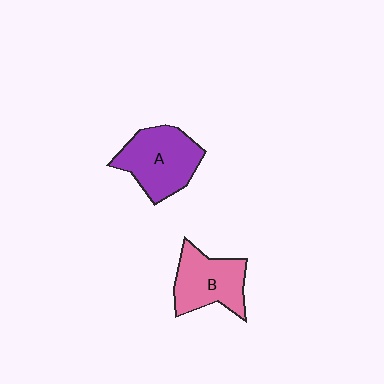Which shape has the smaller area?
Shape B (pink).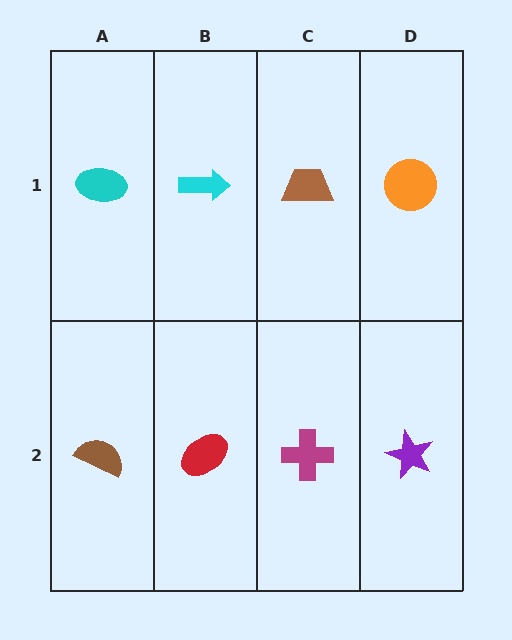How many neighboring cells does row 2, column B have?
3.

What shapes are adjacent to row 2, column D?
An orange circle (row 1, column D), a magenta cross (row 2, column C).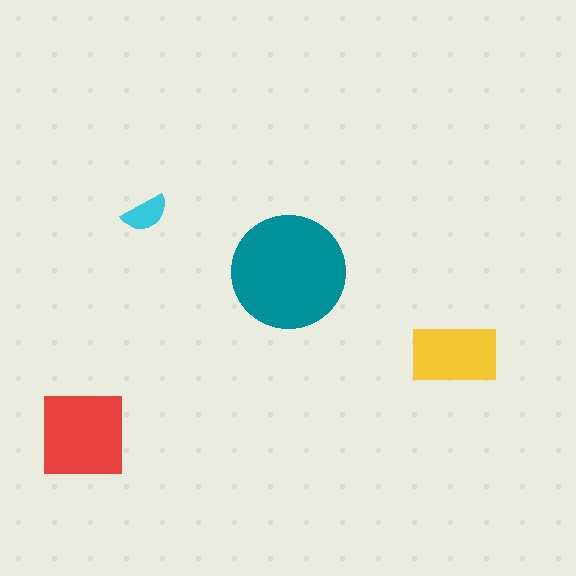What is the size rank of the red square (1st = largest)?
2nd.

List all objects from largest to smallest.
The teal circle, the red square, the yellow rectangle, the cyan semicircle.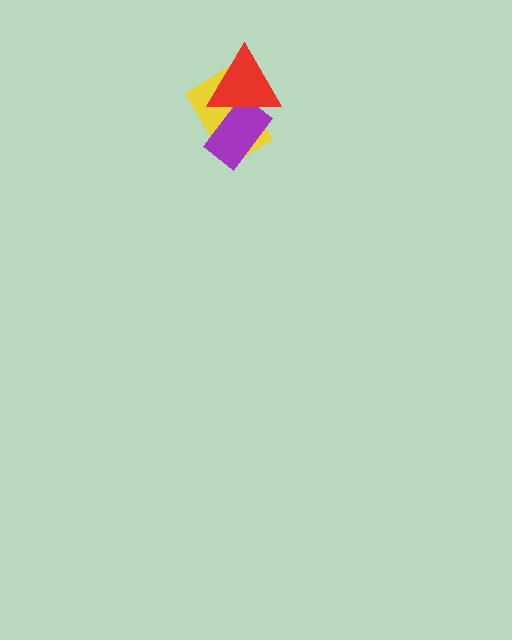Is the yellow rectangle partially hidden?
Yes, it is partially covered by another shape.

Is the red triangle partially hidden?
No, no other shape covers it.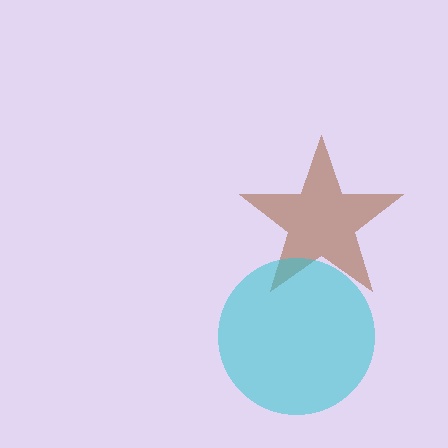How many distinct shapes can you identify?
There are 2 distinct shapes: a brown star, a cyan circle.